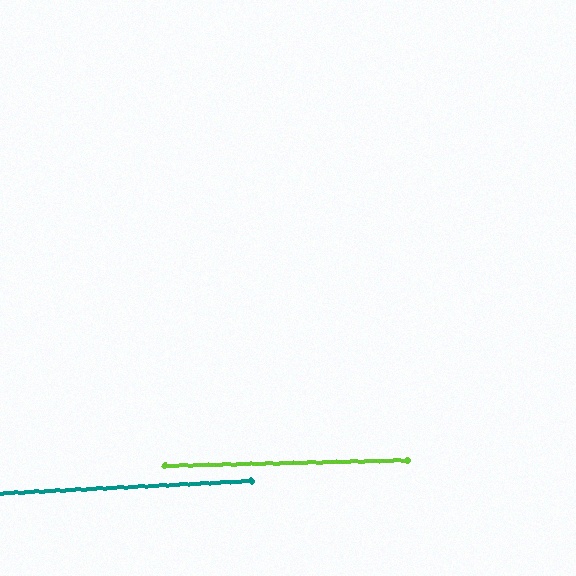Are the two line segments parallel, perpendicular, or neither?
Parallel — their directions differ by only 1.7°.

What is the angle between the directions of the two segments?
Approximately 2 degrees.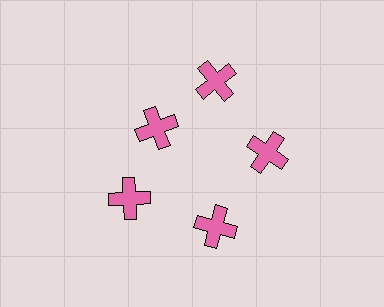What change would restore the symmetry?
The symmetry would be restored by moving it outward, back onto the ring so that all 5 crosses sit at equal angles and equal distance from the center.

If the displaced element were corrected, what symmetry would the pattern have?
It would have 5-fold rotational symmetry — the pattern would map onto itself every 72 degrees.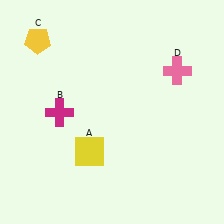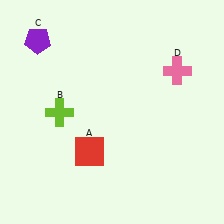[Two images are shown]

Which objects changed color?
A changed from yellow to red. B changed from magenta to lime. C changed from yellow to purple.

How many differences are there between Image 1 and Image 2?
There are 3 differences between the two images.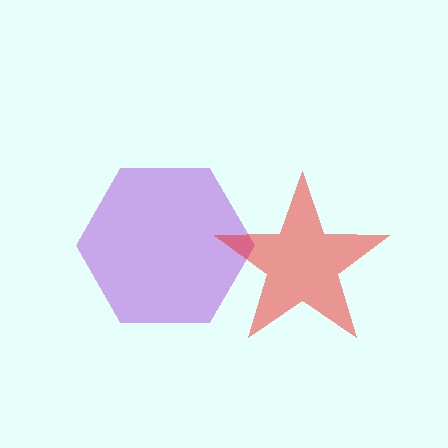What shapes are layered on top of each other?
The layered shapes are: a purple hexagon, a red star.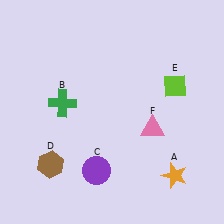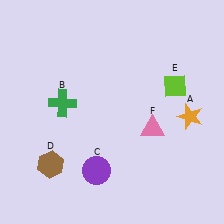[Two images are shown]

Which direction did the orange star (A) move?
The orange star (A) moved up.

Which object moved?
The orange star (A) moved up.